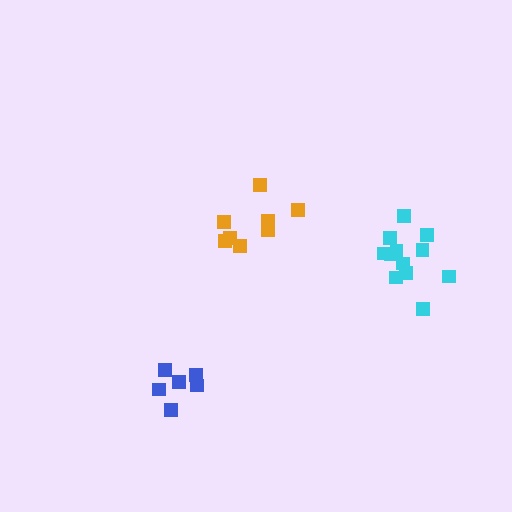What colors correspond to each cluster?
The clusters are colored: orange, blue, cyan.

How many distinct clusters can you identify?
There are 3 distinct clusters.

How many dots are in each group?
Group 1: 8 dots, Group 2: 6 dots, Group 3: 12 dots (26 total).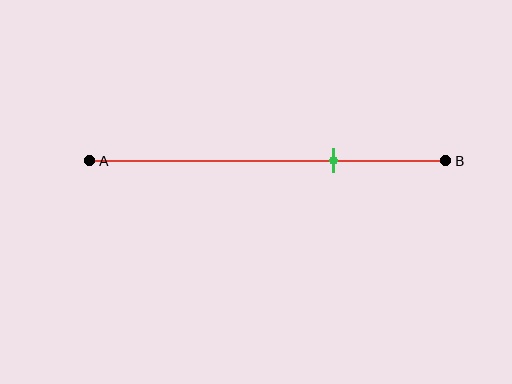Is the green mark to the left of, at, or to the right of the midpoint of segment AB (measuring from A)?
The green mark is to the right of the midpoint of segment AB.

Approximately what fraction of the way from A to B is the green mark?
The green mark is approximately 70% of the way from A to B.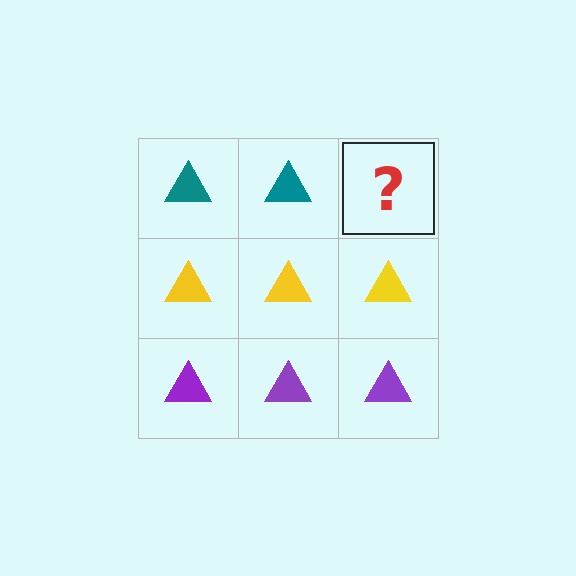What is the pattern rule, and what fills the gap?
The rule is that each row has a consistent color. The gap should be filled with a teal triangle.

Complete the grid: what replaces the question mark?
The question mark should be replaced with a teal triangle.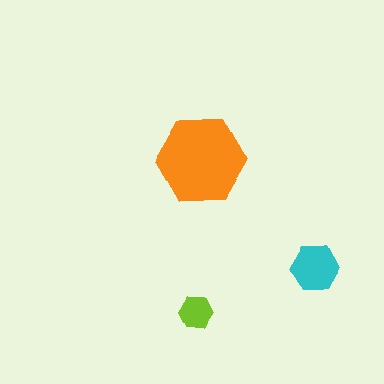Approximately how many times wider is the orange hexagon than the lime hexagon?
About 2.5 times wider.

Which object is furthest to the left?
The lime hexagon is leftmost.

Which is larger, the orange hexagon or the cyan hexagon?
The orange one.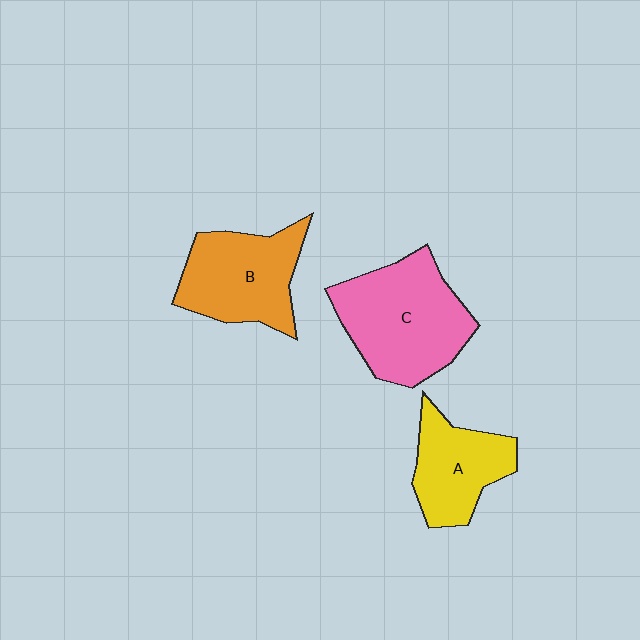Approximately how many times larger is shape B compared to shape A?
Approximately 1.2 times.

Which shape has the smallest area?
Shape A (yellow).